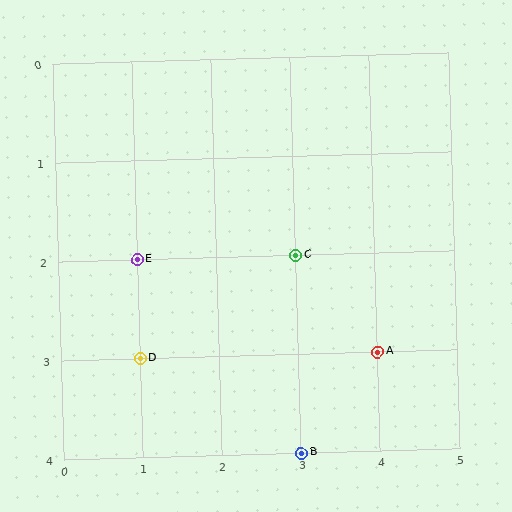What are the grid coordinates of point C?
Point C is at grid coordinates (3, 2).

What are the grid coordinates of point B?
Point B is at grid coordinates (3, 4).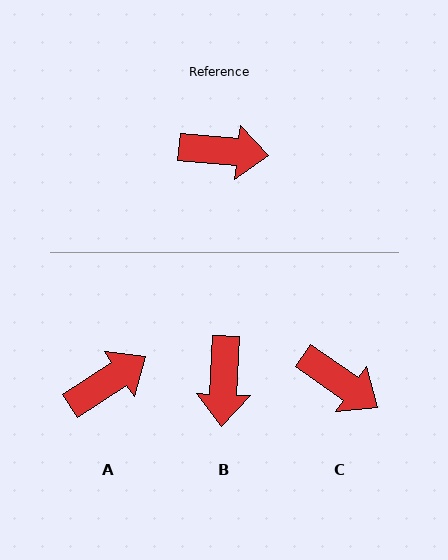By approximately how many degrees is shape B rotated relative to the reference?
Approximately 87 degrees clockwise.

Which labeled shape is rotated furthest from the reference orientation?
B, about 87 degrees away.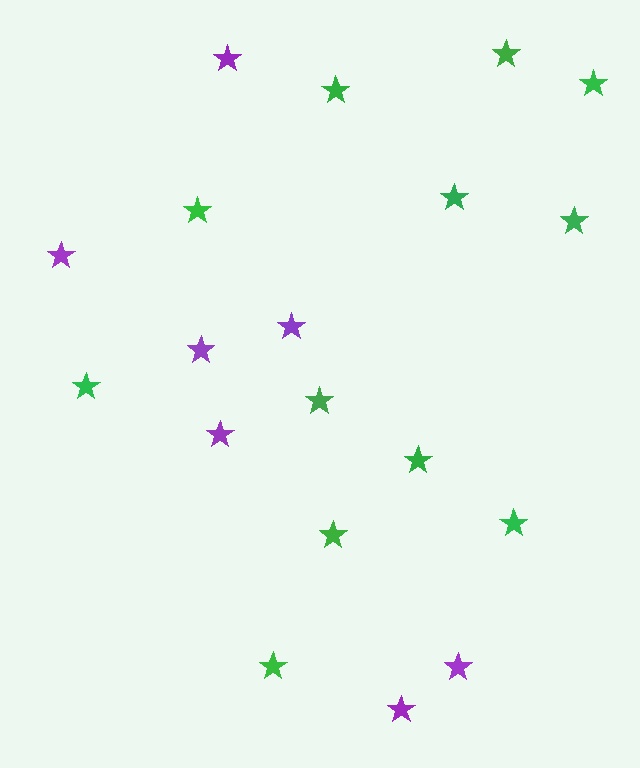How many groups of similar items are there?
There are 2 groups: one group of green stars (12) and one group of purple stars (7).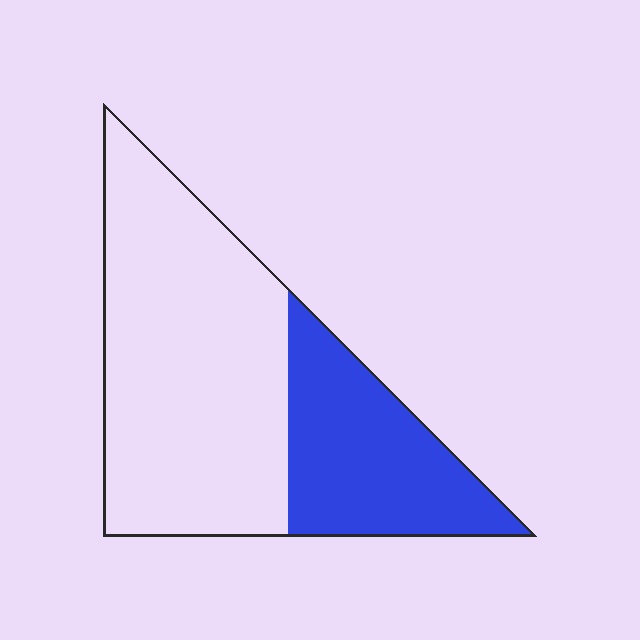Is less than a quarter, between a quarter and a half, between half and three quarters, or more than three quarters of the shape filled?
Between a quarter and a half.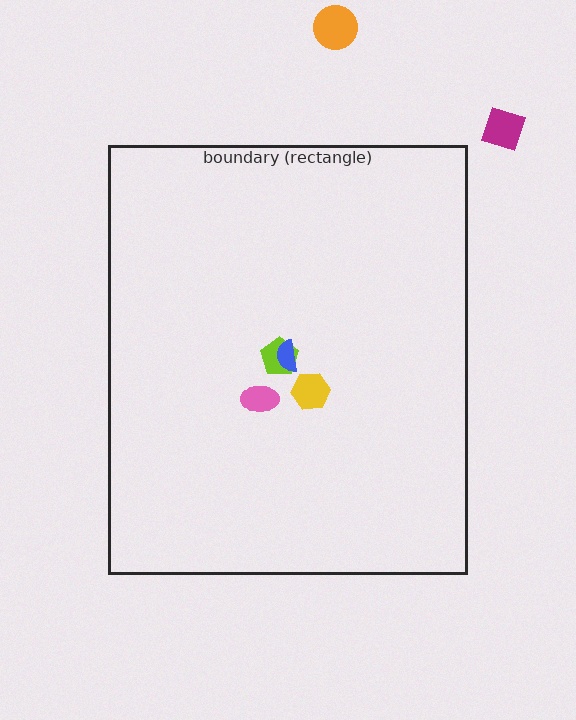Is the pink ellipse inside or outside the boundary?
Inside.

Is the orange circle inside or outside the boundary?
Outside.